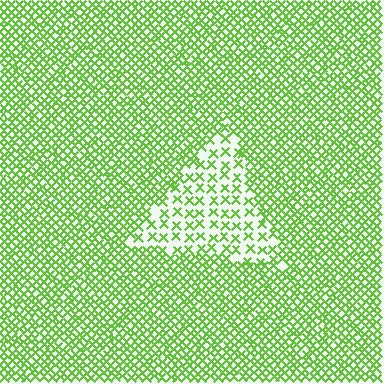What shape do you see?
I see a triangle.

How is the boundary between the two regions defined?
The boundary is defined by a change in element density (approximately 2.3x ratio). All elements are the same color, size, and shape.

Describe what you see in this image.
The image contains small lime elements arranged at two different densities. A triangle-shaped region is visible where the elements are less densely packed than the surrounding area.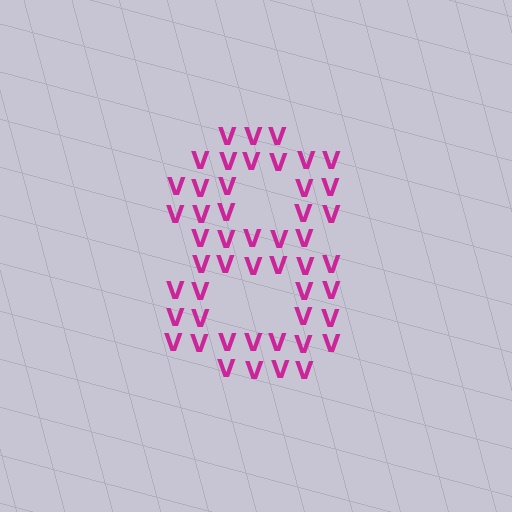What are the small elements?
The small elements are letter V's.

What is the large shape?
The large shape is the digit 8.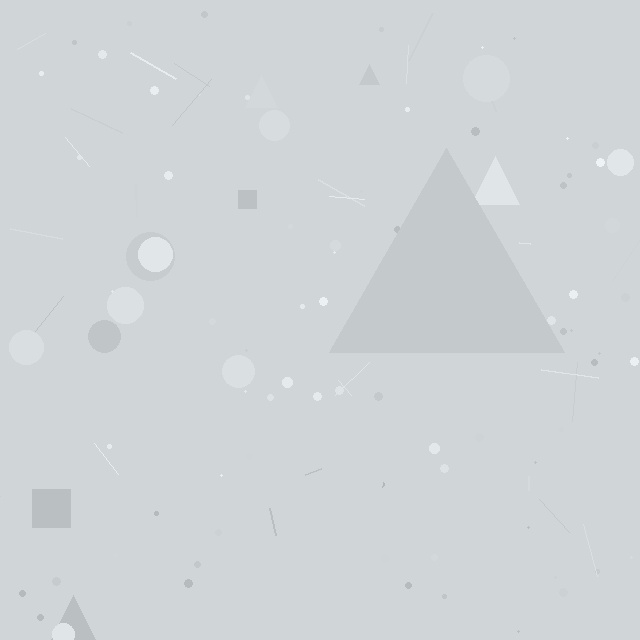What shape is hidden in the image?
A triangle is hidden in the image.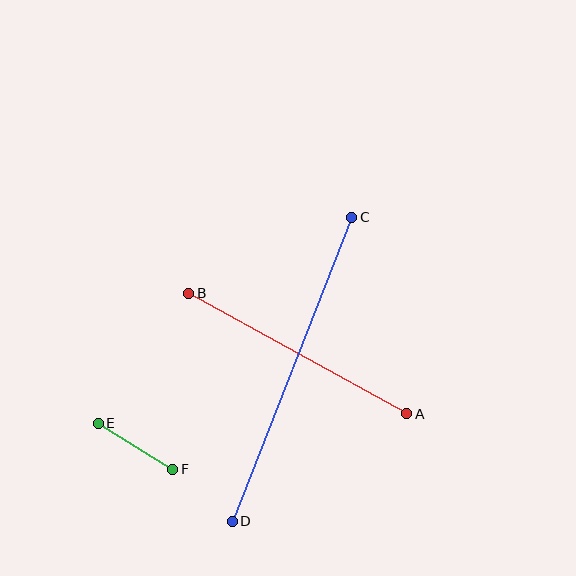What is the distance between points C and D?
The distance is approximately 326 pixels.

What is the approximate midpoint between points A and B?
The midpoint is at approximately (298, 354) pixels.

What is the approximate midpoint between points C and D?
The midpoint is at approximately (292, 369) pixels.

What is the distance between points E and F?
The distance is approximately 87 pixels.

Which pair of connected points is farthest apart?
Points C and D are farthest apart.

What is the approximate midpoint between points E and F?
The midpoint is at approximately (135, 446) pixels.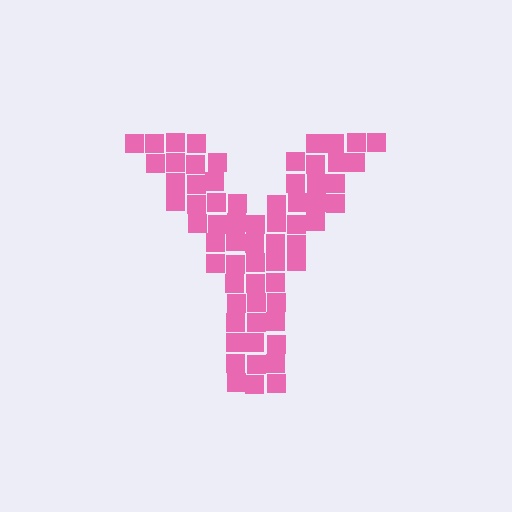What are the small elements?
The small elements are squares.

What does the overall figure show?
The overall figure shows the letter Y.